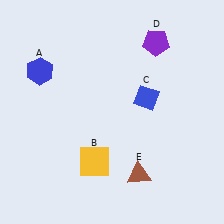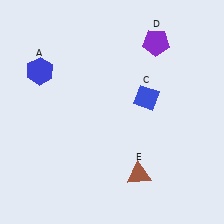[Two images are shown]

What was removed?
The yellow square (B) was removed in Image 2.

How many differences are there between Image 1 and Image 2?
There is 1 difference between the two images.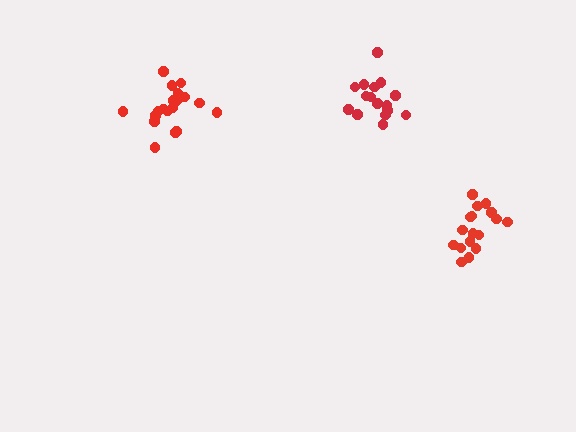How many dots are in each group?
Group 1: 19 dots, Group 2: 16 dots, Group 3: 17 dots (52 total).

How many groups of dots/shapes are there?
There are 3 groups.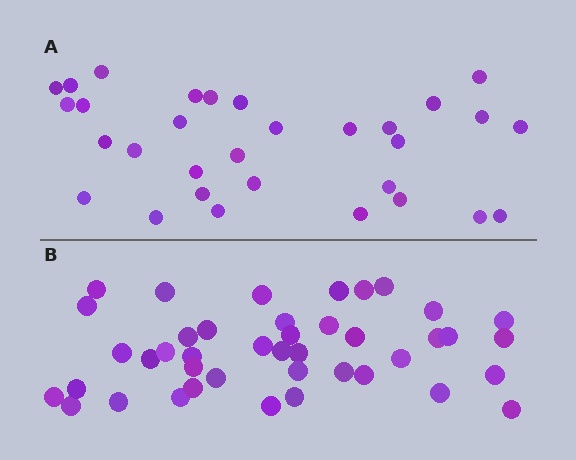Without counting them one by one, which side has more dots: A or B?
Region B (the bottom region) has more dots.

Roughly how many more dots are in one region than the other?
Region B has roughly 12 or so more dots than region A.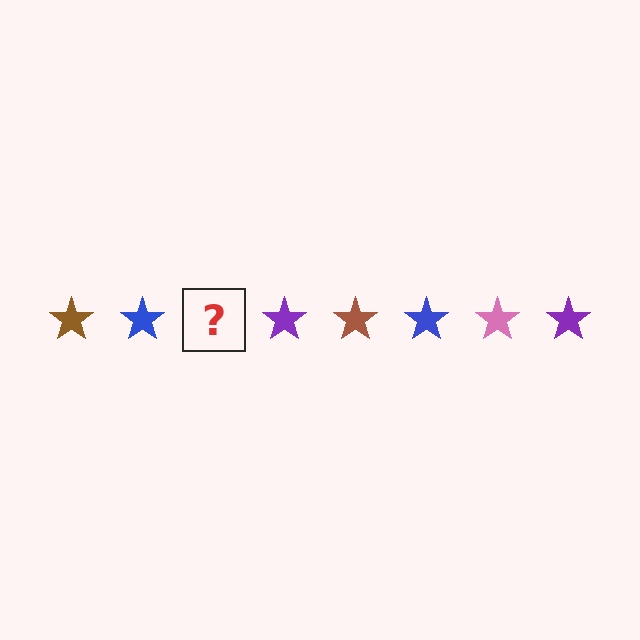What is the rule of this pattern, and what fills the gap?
The rule is that the pattern cycles through brown, blue, pink, purple stars. The gap should be filled with a pink star.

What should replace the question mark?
The question mark should be replaced with a pink star.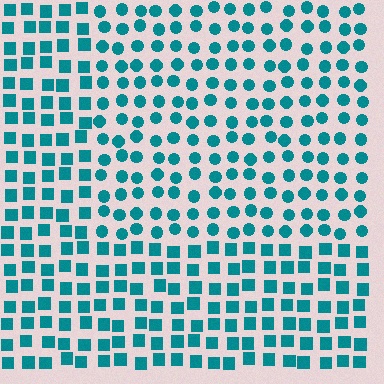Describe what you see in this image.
The image is filled with small teal elements arranged in a uniform grid. A rectangle-shaped region contains circles, while the surrounding area contains squares. The boundary is defined purely by the change in element shape.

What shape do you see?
I see a rectangle.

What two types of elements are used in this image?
The image uses circles inside the rectangle region and squares outside it.